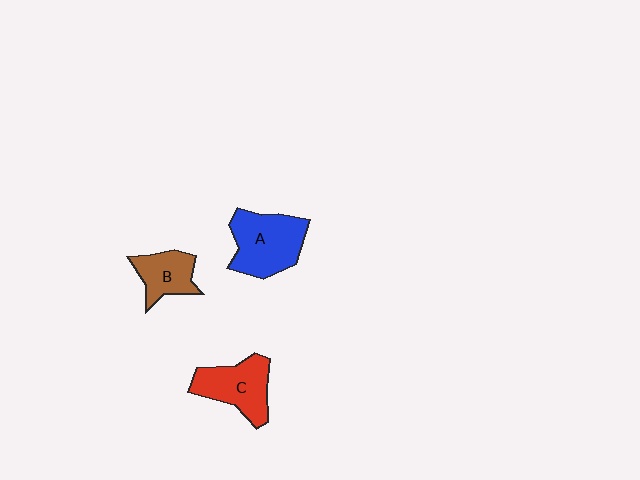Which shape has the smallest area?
Shape B (brown).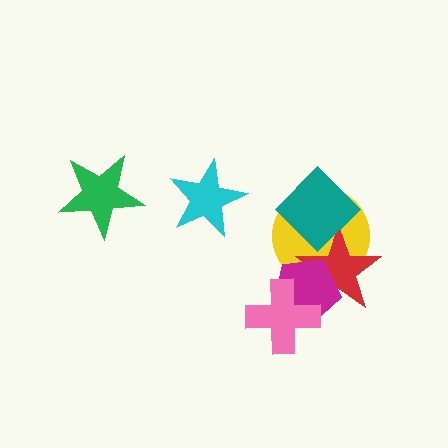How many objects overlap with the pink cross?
2 objects overlap with the pink cross.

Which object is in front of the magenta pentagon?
The pink cross is in front of the magenta pentagon.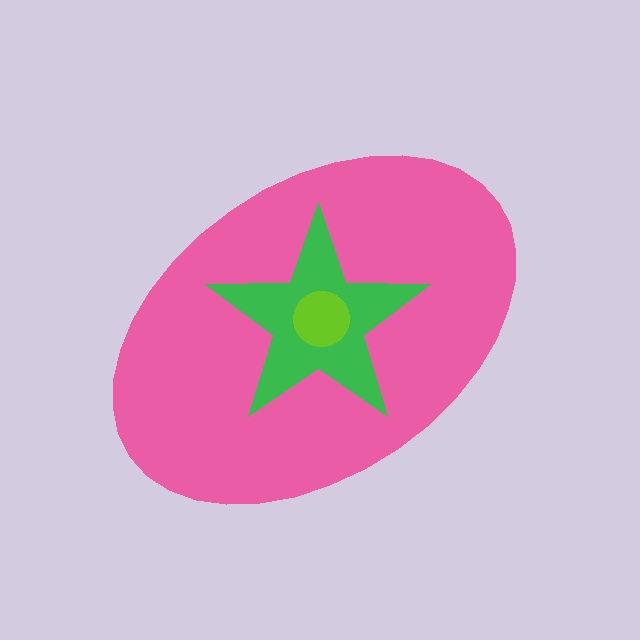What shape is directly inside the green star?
The lime circle.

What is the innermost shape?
The lime circle.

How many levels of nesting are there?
3.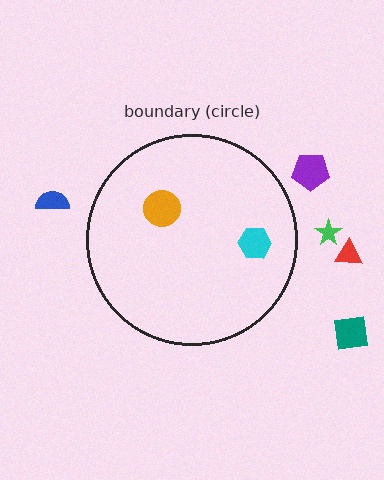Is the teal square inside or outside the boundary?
Outside.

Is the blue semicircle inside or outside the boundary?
Outside.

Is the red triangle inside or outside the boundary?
Outside.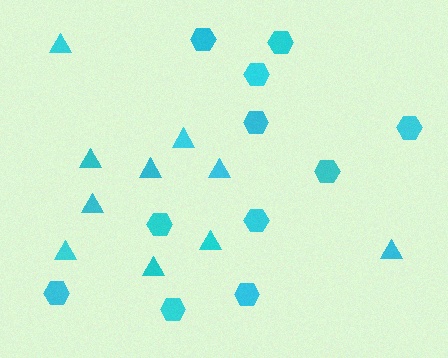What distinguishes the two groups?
There are 2 groups: one group of triangles (10) and one group of hexagons (11).